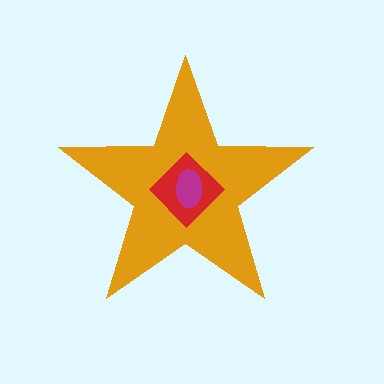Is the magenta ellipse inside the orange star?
Yes.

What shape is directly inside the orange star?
The red diamond.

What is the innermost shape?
The magenta ellipse.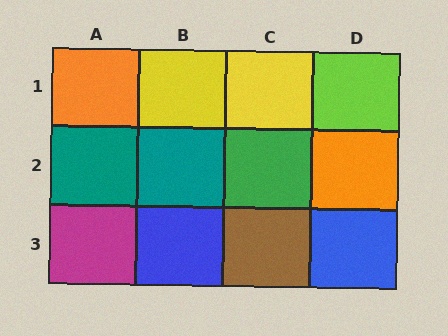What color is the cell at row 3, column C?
Brown.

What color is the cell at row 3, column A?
Magenta.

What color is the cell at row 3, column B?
Blue.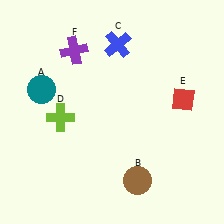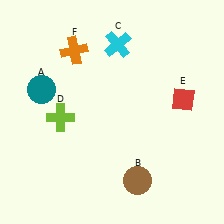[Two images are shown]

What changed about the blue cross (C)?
In Image 1, C is blue. In Image 2, it changed to cyan.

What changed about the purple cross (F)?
In Image 1, F is purple. In Image 2, it changed to orange.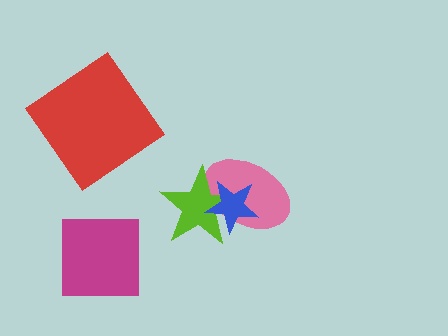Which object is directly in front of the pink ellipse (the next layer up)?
The lime star is directly in front of the pink ellipse.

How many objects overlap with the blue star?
2 objects overlap with the blue star.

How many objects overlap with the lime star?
2 objects overlap with the lime star.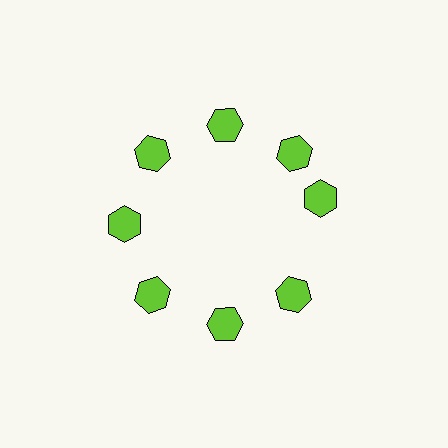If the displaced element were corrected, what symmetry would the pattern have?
It would have 8-fold rotational symmetry — the pattern would map onto itself every 45 degrees.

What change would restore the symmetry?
The symmetry would be restored by rotating it back into even spacing with its neighbors so that all 8 hexagons sit at equal angles and equal distance from the center.